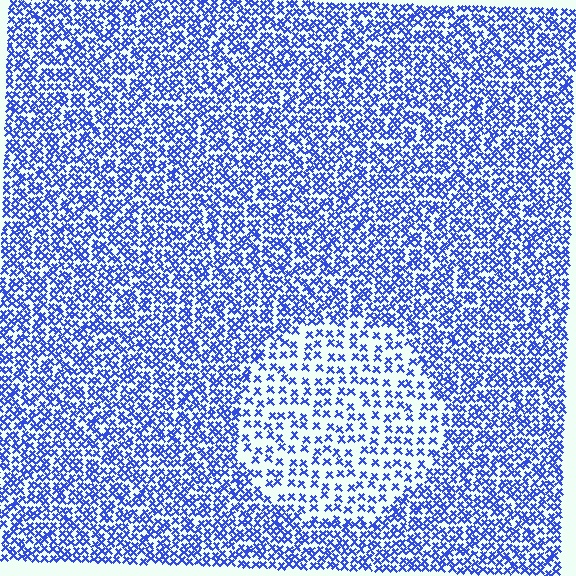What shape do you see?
I see a circle.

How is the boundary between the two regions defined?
The boundary is defined by a change in element density (approximately 2.1x ratio). All elements are the same color, size, and shape.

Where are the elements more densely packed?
The elements are more densely packed outside the circle boundary.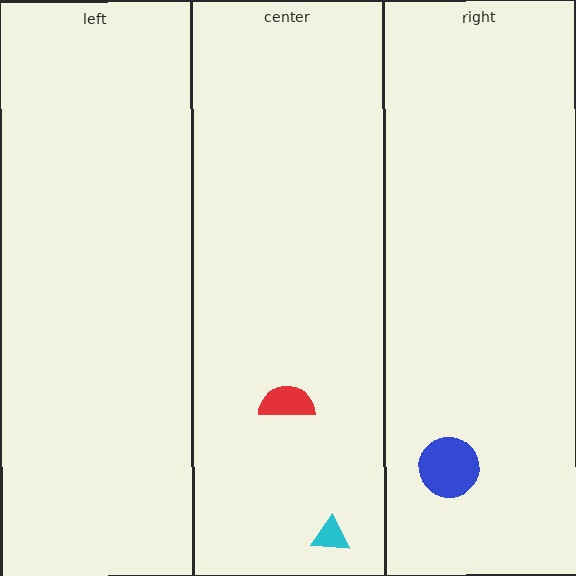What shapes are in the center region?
The red semicircle, the cyan triangle.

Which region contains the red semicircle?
The center region.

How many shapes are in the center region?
2.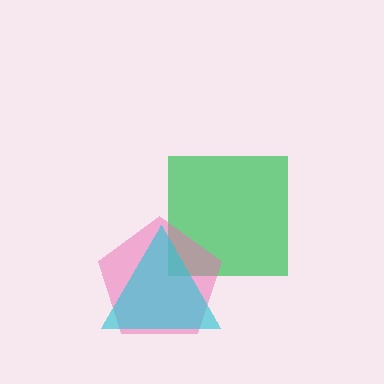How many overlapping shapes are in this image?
There are 3 overlapping shapes in the image.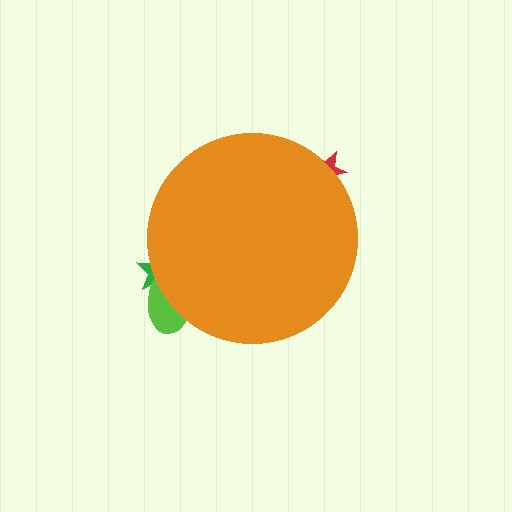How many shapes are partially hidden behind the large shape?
3 shapes are partially hidden.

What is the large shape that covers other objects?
An orange circle.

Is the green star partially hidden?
Yes, the green star is partially hidden behind the orange circle.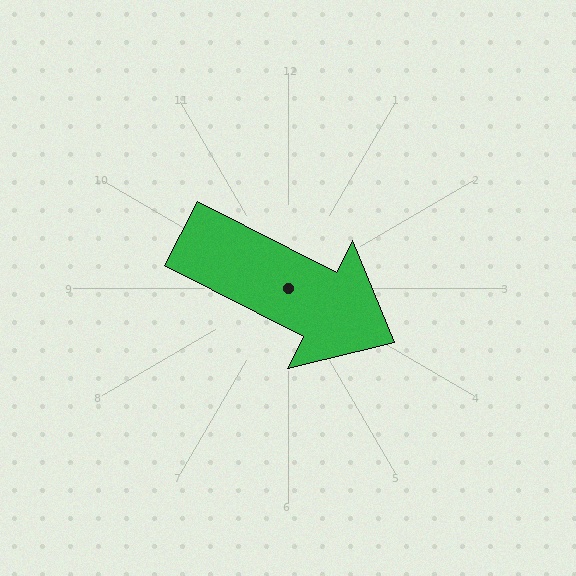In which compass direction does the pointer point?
Southeast.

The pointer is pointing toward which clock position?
Roughly 4 o'clock.